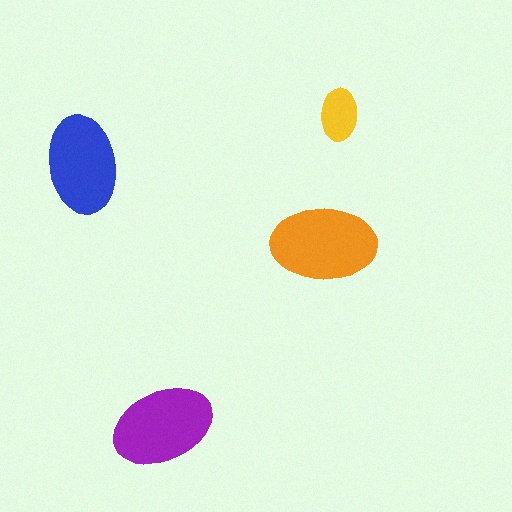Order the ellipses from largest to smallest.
the orange one, the purple one, the blue one, the yellow one.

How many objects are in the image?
There are 4 objects in the image.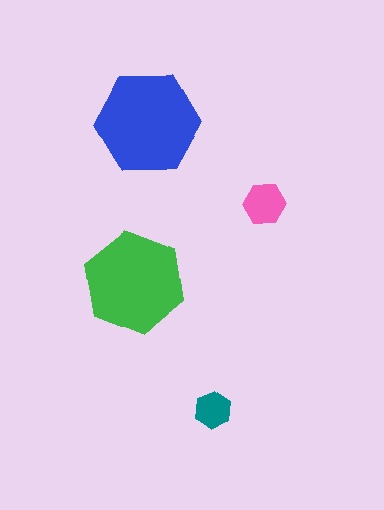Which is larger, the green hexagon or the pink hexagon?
The green one.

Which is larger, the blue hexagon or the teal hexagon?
The blue one.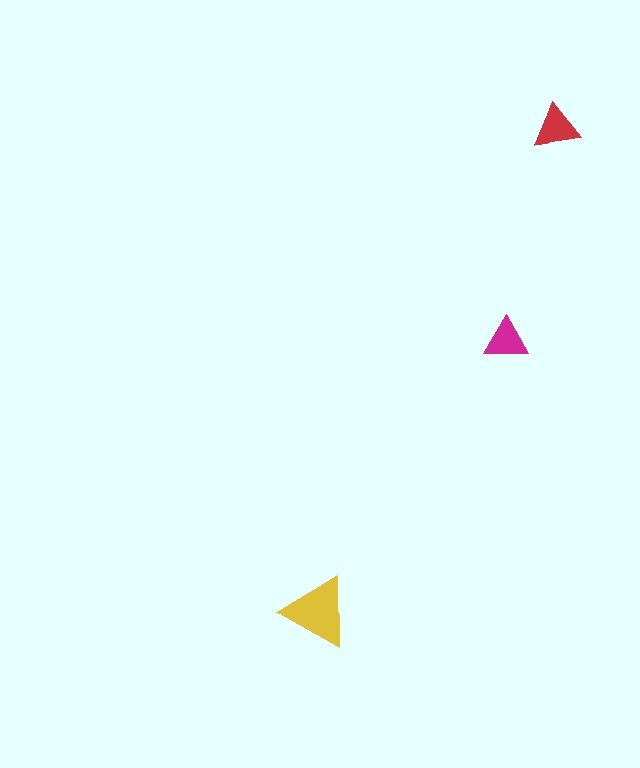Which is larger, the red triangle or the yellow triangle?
The yellow one.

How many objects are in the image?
There are 3 objects in the image.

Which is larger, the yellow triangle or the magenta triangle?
The yellow one.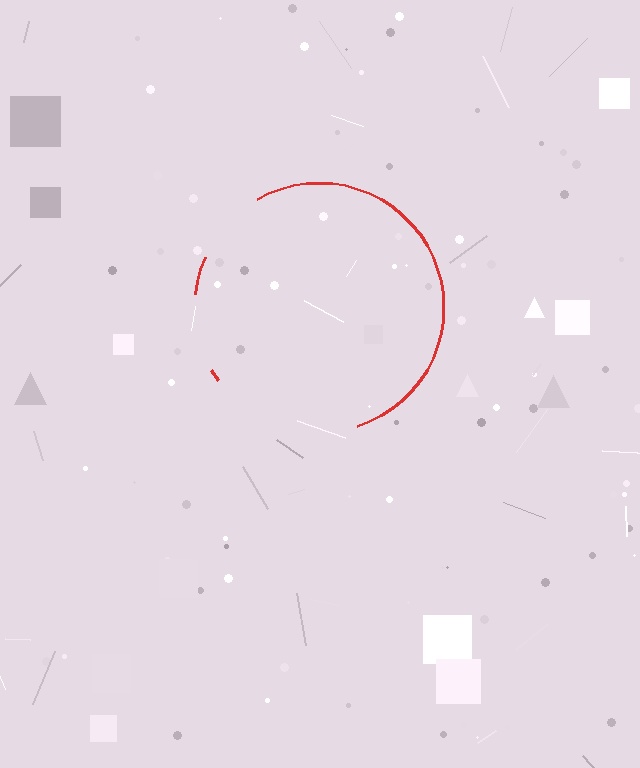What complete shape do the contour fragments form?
The contour fragments form a circle.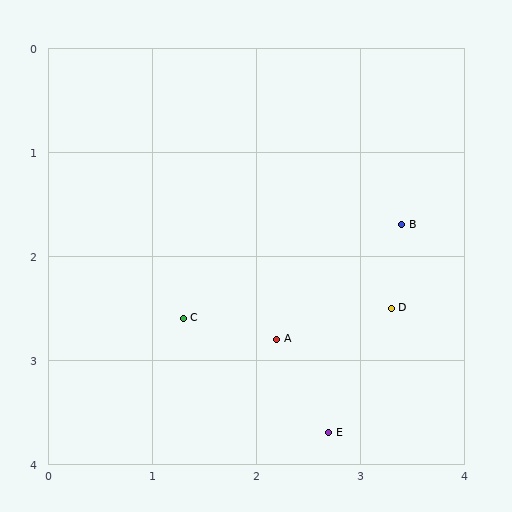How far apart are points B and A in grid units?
Points B and A are about 1.6 grid units apart.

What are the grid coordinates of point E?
Point E is at approximately (2.7, 3.7).